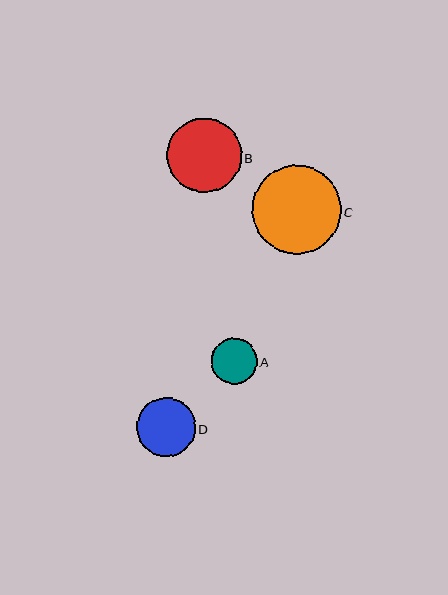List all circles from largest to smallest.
From largest to smallest: C, B, D, A.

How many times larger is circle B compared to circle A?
Circle B is approximately 1.6 times the size of circle A.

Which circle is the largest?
Circle C is the largest with a size of approximately 88 pixels.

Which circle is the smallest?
Circle A is the smallest with a size of approximately 46 pixels.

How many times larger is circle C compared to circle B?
Circle C is approximately 1.2 times the size of circle B.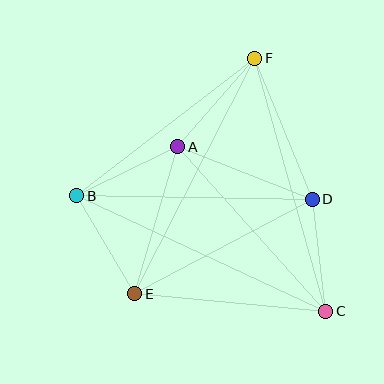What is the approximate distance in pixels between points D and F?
The distance between D and F is approximately 152 pixels.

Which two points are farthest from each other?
Points B and C are farthest from each other.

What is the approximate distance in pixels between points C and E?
The distance between C and E is approximately 192 pixels.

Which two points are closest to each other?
Points A and B are closest to each other.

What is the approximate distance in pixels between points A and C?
The distance between A and C is approximately 221 pixels.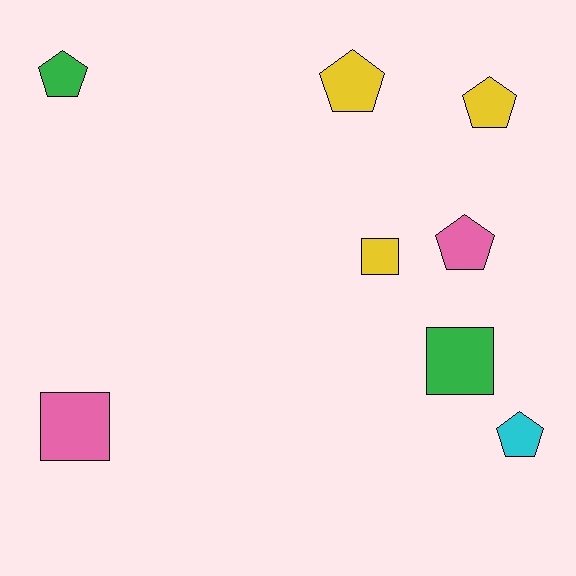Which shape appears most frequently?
Pentagon, with 5 objects.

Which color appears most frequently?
Yellow, with 3 objects.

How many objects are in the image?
There are 8 objects.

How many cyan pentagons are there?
There is 1 cyan pentagon.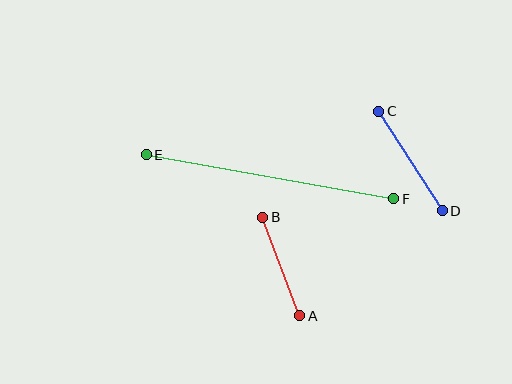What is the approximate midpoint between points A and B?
The midpoint is at approximately (281, 267) pixels.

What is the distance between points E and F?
The distance is approximately 251 pixels.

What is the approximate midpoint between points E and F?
The midpoint is at approximately (270, 177) pixels.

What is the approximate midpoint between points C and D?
The midpoint is at approximately (410, 161) pixels.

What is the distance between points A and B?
The distance is approximately 106 pixels.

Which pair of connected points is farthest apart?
Points E and F are farthest apart.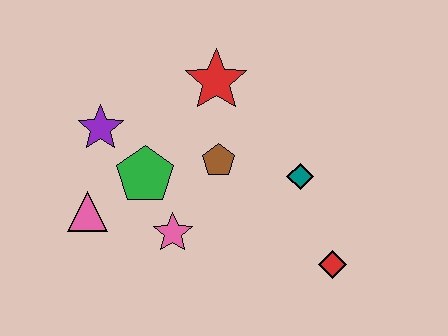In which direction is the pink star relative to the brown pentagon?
The pink star is below the brown pentagon.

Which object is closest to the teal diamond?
The brown pentagon is closest to the teal diamond.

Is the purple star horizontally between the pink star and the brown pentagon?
No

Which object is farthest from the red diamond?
The purple star is farthest from the red diamond.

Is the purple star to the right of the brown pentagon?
No